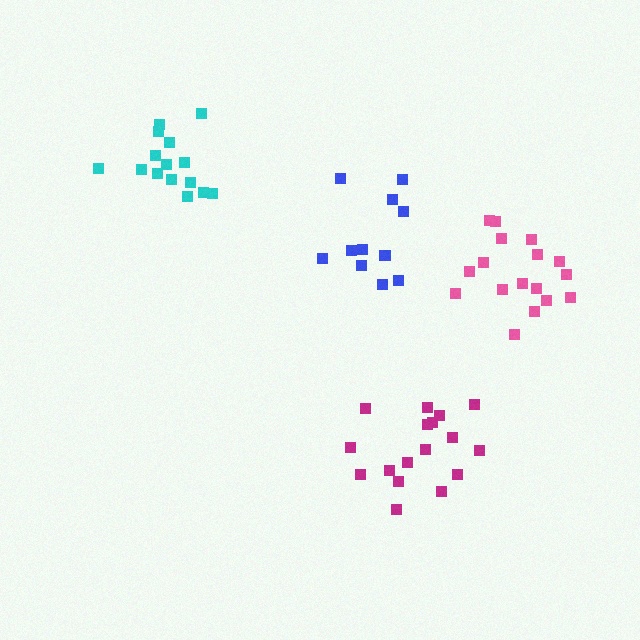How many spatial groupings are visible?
There are 4 spatial groupings.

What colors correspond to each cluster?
The clusters are colored: blue, pink, magenta, cyan.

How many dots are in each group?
Group 1: 12 dots, Group 2: 17 dots, Group 3: 17 dots, Group 4: 15 dots (61 total).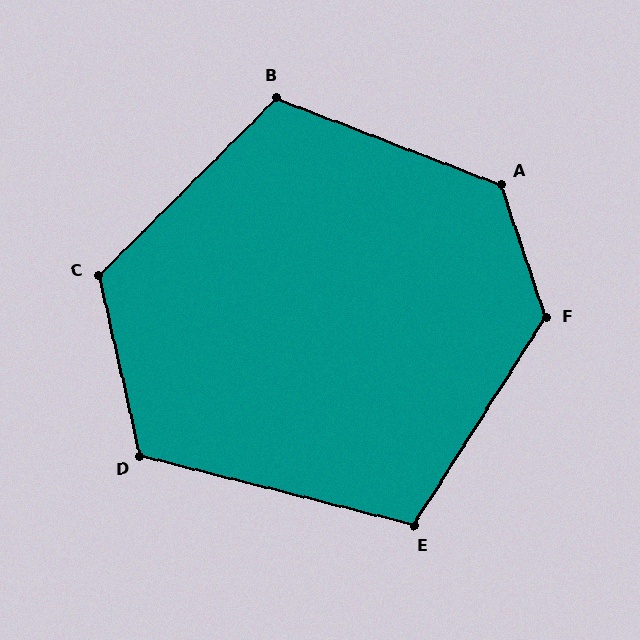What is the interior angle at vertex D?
Approximately 117 degrees (obtuse).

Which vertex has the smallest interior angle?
E, at approximately 108 degrees.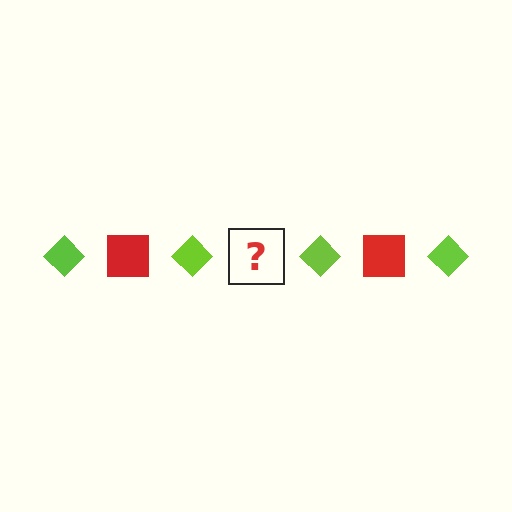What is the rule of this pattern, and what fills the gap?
The rule is that the pattern alternates between lime diamond and red square. The gap should be filled with a red square.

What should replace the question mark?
The question mark should be replaced with a red square.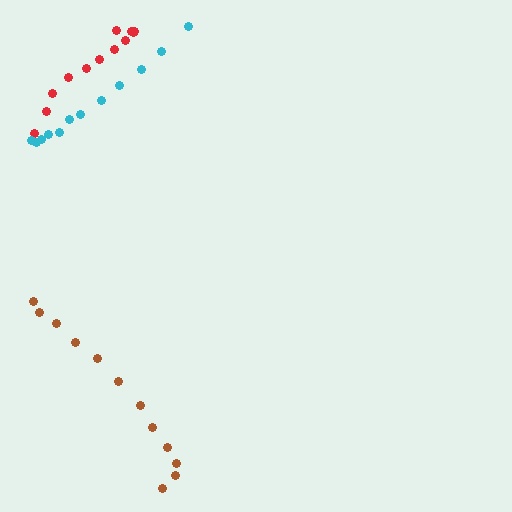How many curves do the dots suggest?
There are 3 distinct paths.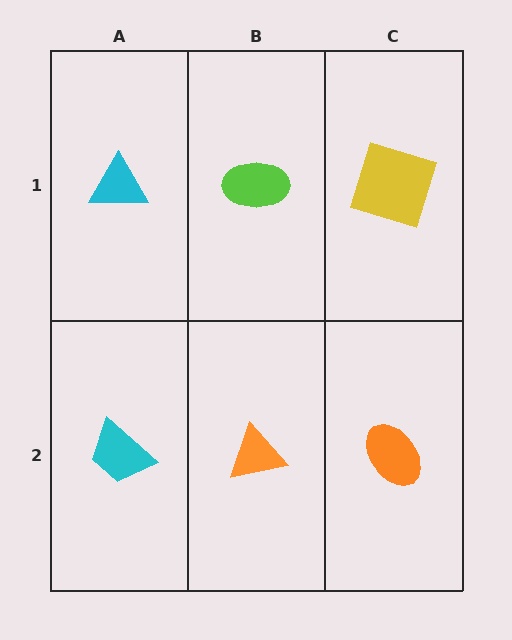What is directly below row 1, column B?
An orange triangle.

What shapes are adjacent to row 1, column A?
A cyan trapezoid (row 2, column A), a lime ellipse (row 1, column B).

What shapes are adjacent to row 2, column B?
A lime ellipse (row 1, column B), a cyan trapezoid (row 2, column A), an orange ellipse (row 2, column C).